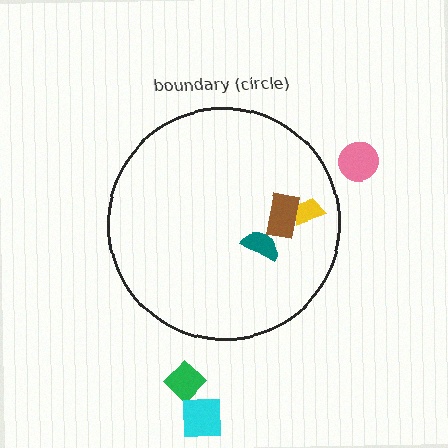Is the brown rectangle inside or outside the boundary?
Inside.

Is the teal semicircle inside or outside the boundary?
Inside.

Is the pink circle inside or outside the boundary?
Outside.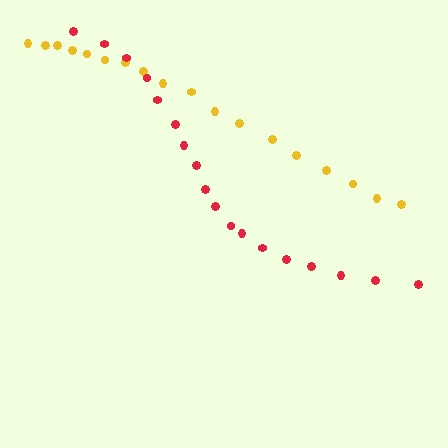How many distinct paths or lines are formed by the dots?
There are 2 distinct paths.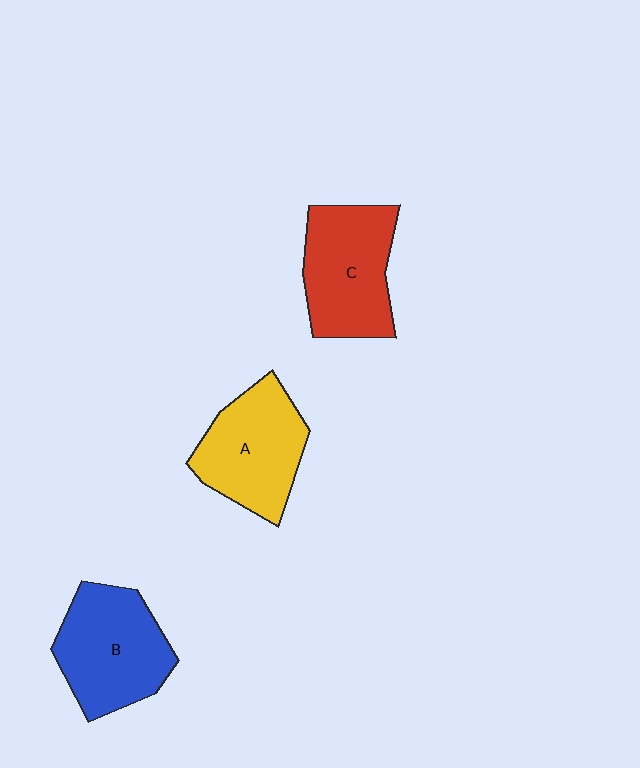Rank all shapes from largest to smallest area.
From largest to smallest: B (blue), C (red), A (yellow).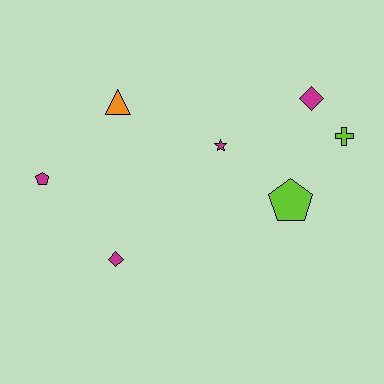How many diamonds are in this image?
There are 2 diamonds.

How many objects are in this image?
There are 7 objects.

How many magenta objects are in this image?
There are 4 magenta objects.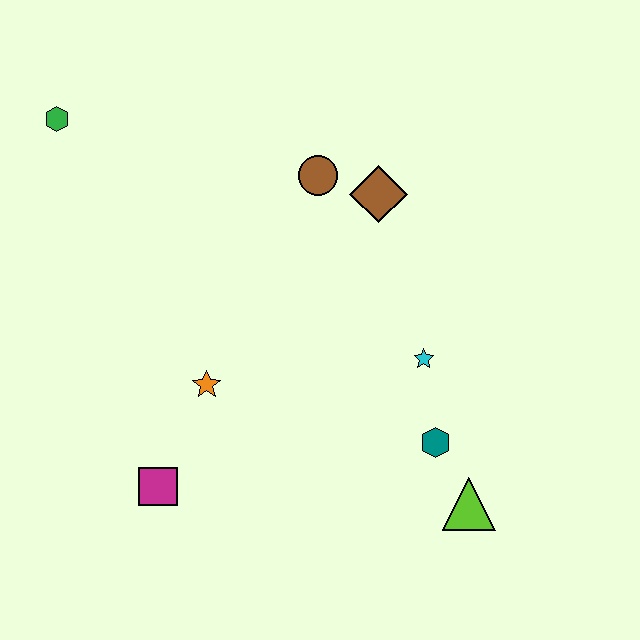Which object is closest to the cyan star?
The teal hexagon is closest to the cyan star.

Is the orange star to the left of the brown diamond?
Yes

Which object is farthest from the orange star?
The green hexagon is farthest from the orange star.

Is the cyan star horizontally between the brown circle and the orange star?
No